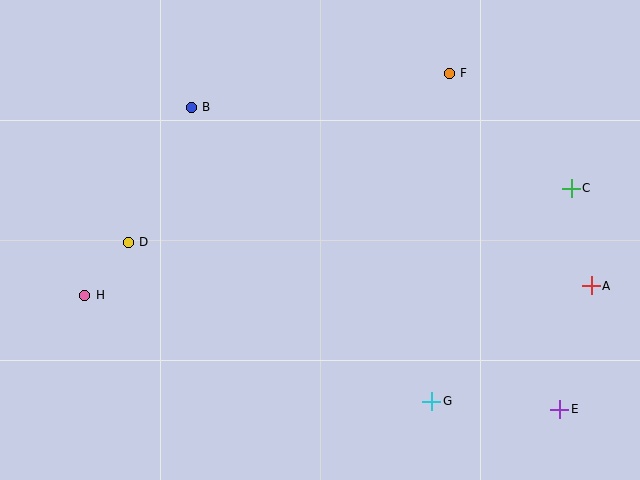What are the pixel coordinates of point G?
Point G is at (432, 401).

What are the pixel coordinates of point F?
Point F is at (449, 73).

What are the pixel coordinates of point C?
Point C is at (571, 189).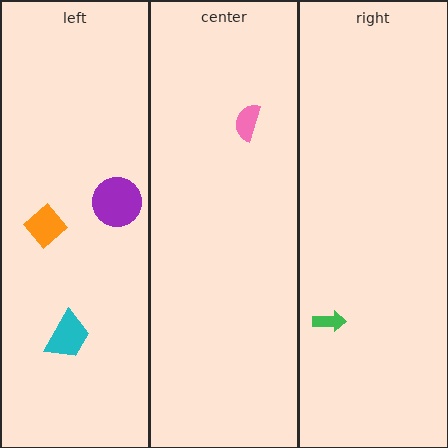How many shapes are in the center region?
1.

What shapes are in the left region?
The purple circle, the orange diamond, the cyan trapezoid.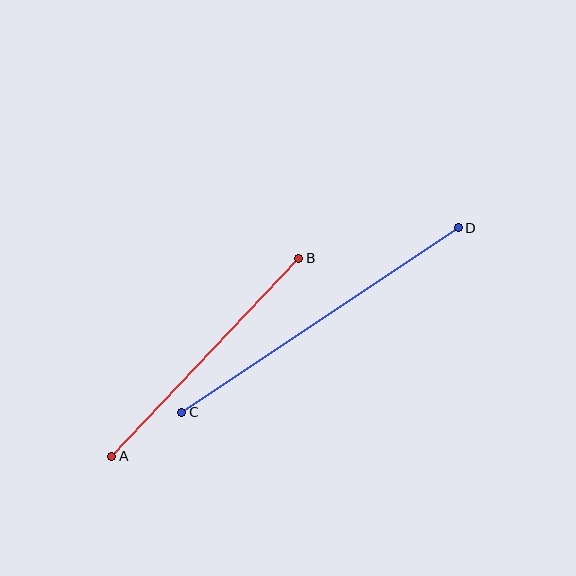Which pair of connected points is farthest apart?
Points C and D are farthest apart.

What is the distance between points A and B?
The distance is approximately 272 pixels.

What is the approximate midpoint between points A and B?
The midpoint is at approximately (205, 357) pixels.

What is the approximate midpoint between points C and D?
The midpoint is at approximately (320, 320) pixels.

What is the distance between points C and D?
The distance is approximately 333 pixels.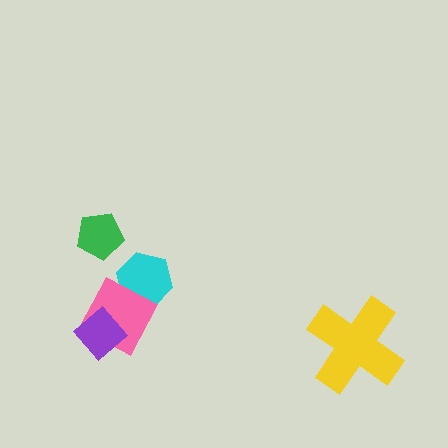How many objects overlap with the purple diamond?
1 object overlaps with the purple diamond.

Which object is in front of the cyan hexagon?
The pink diamond is in front of the cyan hexagon.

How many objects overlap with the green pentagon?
0 objects overlap with the green pentagon.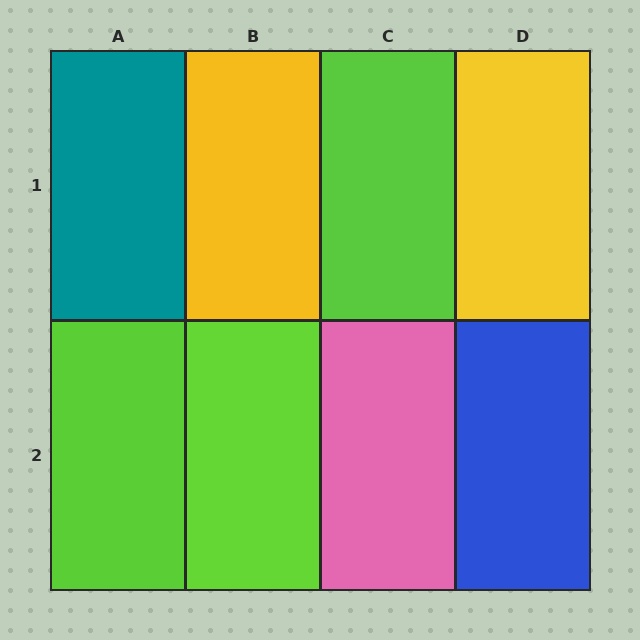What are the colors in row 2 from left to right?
Lime, lime, pink, blue.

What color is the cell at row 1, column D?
Yellow.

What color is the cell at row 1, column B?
Yellow.